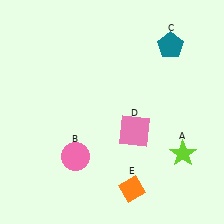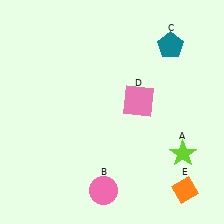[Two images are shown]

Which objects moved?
The objects that moved are: the pink circle (B), the pink square (D), the orange diamond (E).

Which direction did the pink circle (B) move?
The pink circle (B) moved down.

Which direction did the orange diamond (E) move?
The orange diamond (E) moved right.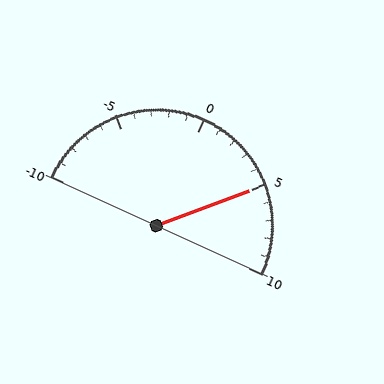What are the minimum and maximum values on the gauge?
The gauge ranges from -10 to 10.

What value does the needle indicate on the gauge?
The needle indicates approximately 5.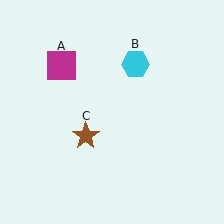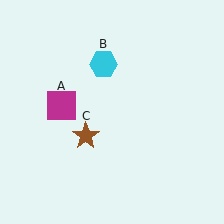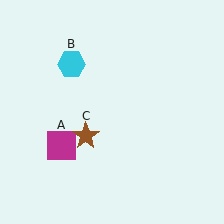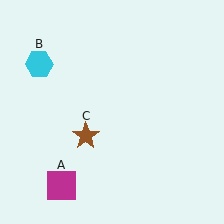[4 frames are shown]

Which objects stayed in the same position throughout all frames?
Brown star (object C) remained stationary.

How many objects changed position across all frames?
2 objects changed position: magenta square (object A), cyan hexagon (object B).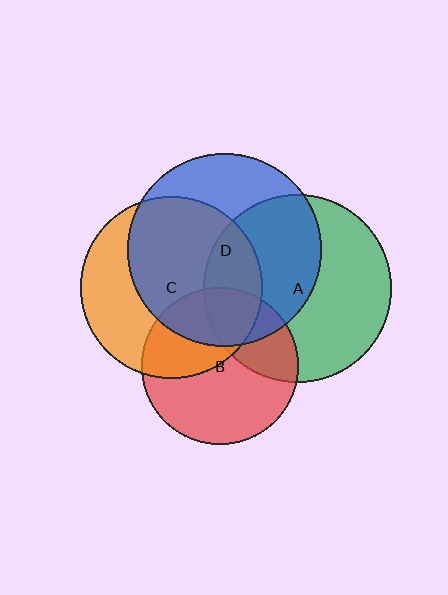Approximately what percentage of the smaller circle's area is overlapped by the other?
Approximately 30%.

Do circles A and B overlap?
Yes.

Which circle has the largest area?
Circle D (blue).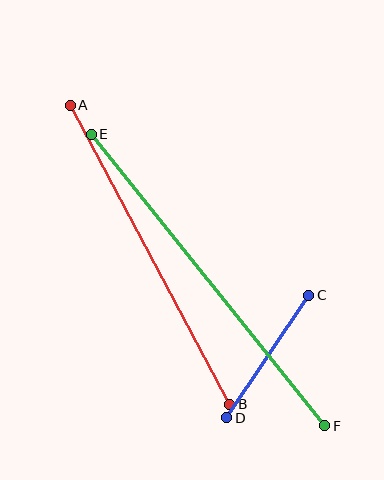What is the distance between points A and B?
The distance is approximately 339 pixels.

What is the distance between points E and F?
The distance is approximately 374 pixels.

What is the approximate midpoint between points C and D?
The midpoint is at approximately (268, 357) pixels.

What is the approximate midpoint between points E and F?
The midpoint is at approximately (208, 280) pixels.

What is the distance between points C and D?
The distance is approximately 147 pixels.